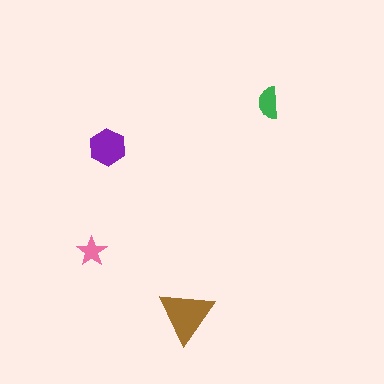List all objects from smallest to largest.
The pink star, the green semicircle, the purple hexagon, the brown triangle.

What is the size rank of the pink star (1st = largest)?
4th.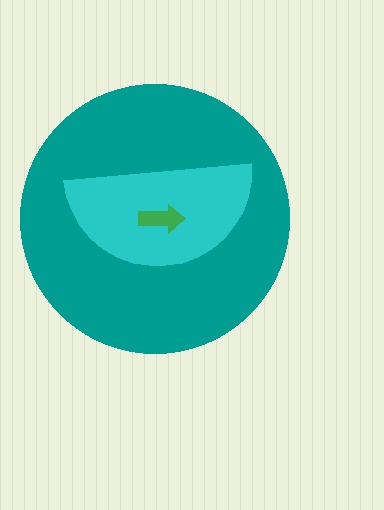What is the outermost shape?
The teal circle.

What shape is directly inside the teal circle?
The cyan semicircle.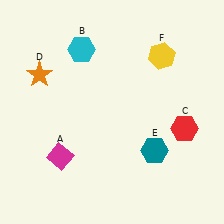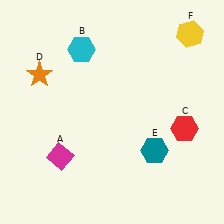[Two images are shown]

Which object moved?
The yellow hexagon (F) moved right.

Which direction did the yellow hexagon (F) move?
The yellow hexagon (F) moved right.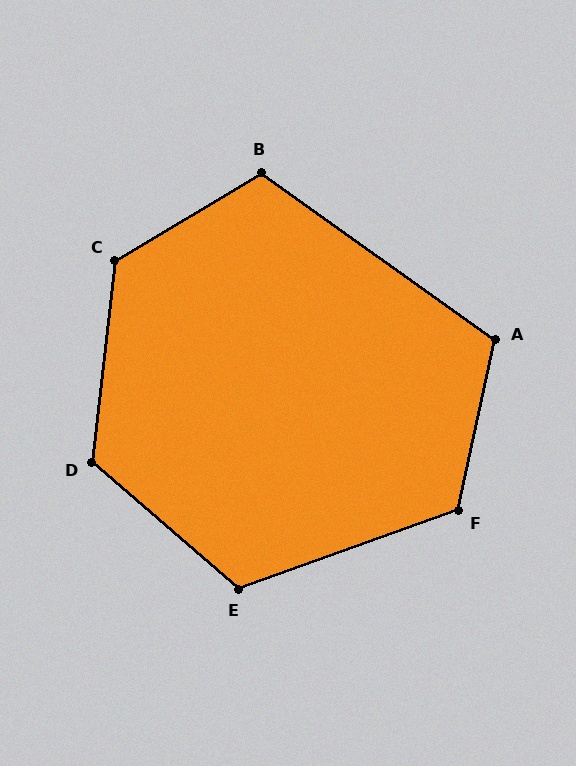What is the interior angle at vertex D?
Approximately 124 degrees (obtuse).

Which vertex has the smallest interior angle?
A, at approximately 113 degrees.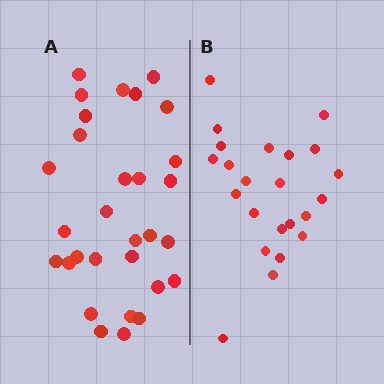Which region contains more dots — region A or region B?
Region A (the left region) has more dots.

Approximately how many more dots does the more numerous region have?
Region A has roughly 8 or so more dots than region B.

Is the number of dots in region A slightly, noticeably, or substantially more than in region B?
Region A has noticeably more, but not dramatically so. The ratio is roughly 1.3 to 1.